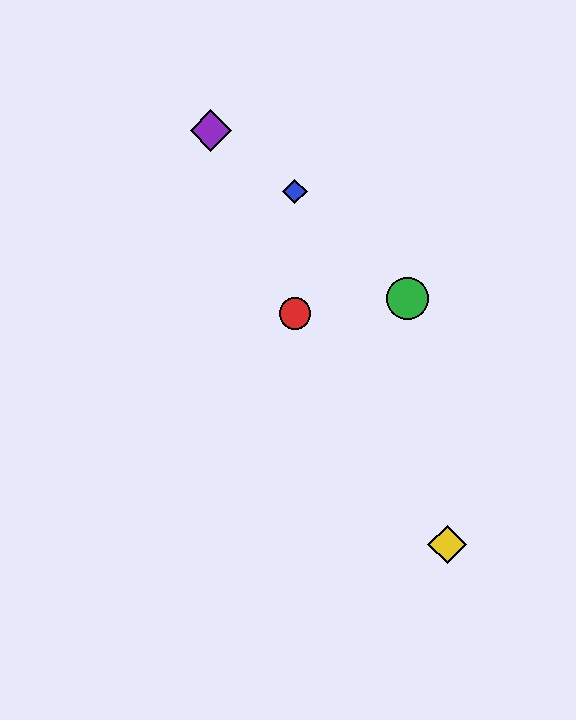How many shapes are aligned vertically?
2 shapes (the red circle, the blue diamond) are aligned vertically.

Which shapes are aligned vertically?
The red circle, the blue diamond are aligned vertically.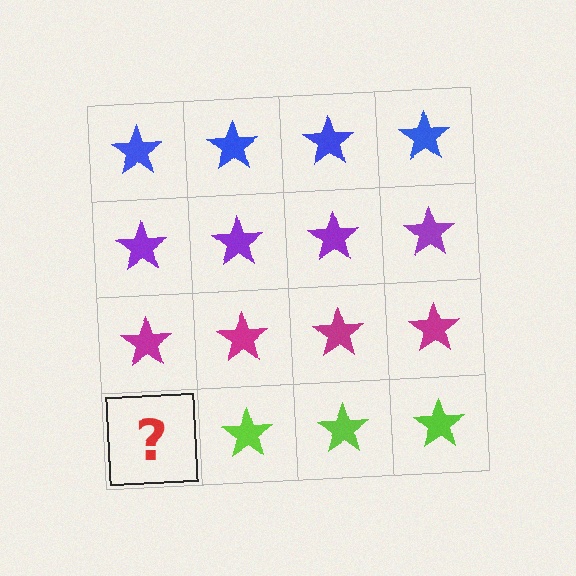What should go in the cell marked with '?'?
The missing cell should contain a lime star.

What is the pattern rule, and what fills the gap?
The rule is that each row has a consistent color. The gap should be filled with a lime star.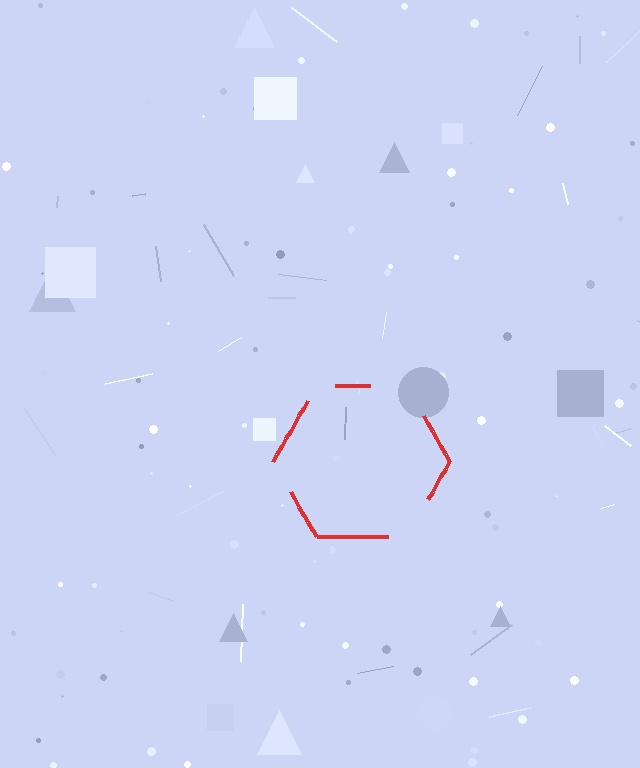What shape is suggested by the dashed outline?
The dashed outline suggests a hexagon.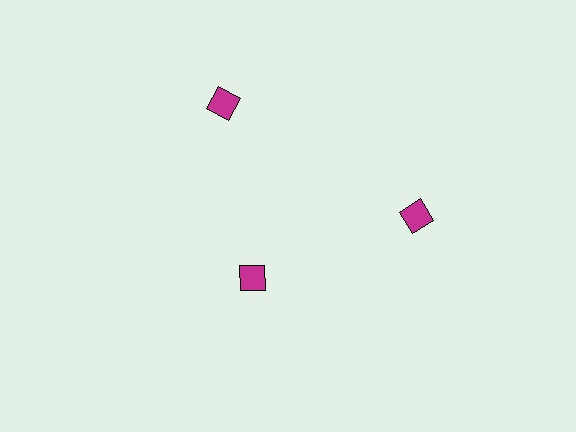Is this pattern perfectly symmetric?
No. The 3 magenta diamonds are arranged in a ring, but one element near the 7 o'clock position is pulled inward toward the center, breaking the 3-fold rotational symmetry.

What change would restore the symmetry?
The symmetry would be restored by moving it outward, back onto the ring so that all 3 diamonds sit at equal angles and equal distance from the center.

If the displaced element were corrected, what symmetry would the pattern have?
It would have 3-fold rotational symmetry — the pattern would map onto itself every 120 degrees.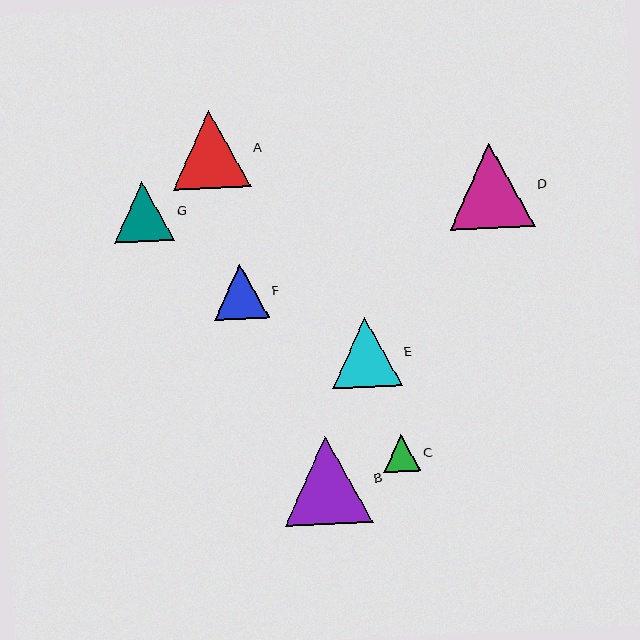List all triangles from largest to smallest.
From largest to smallest: B, D, A, E, G, F, C.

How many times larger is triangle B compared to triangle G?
Triangle B is approximately 1.5 times the size of triangle G.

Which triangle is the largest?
Triangle B is the largest with a size of approximately 88 pixels.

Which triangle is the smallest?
Triangle C is the smallest with a size of approximately 37 pixels.